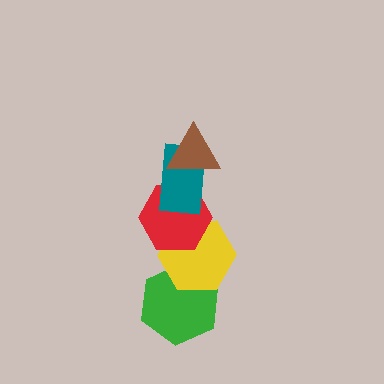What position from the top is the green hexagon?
The green hexagon is 5th from the top.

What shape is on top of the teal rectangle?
The brown triangle is on top of the teal rectangle.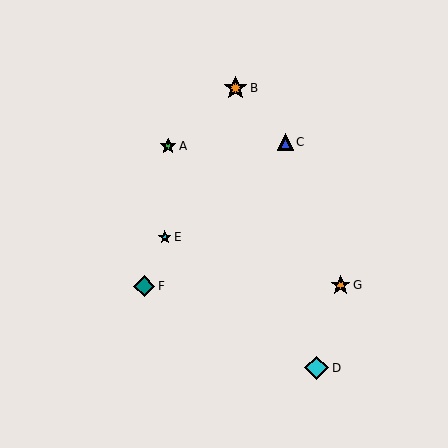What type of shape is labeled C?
Shape C is a blue triangle.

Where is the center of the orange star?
The center of the orange star is at (236, 88).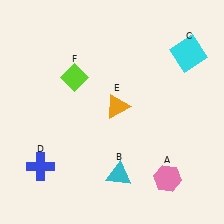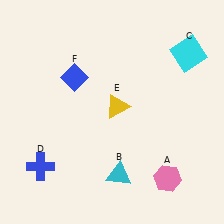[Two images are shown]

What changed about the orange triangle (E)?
In Image 1, E is orange. In Image 2, it changed to yellow.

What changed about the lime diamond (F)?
In Image 1, F is lime. In Image 2, it changed to blue.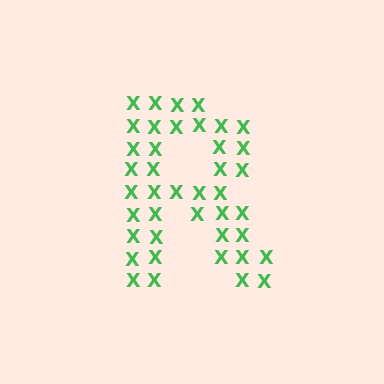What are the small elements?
The small elements are letter X's.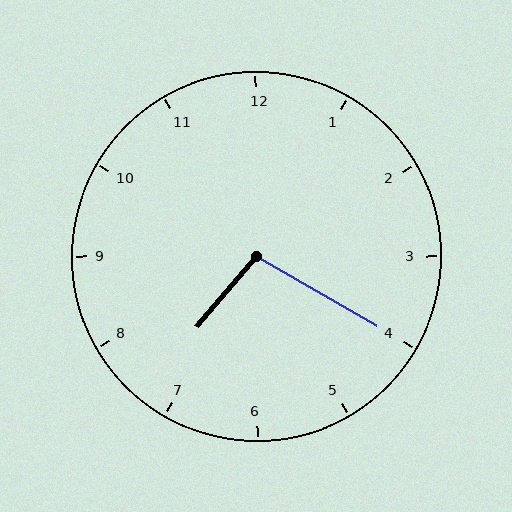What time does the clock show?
7:20.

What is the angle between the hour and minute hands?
Approximately 100 degrees.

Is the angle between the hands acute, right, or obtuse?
It is obtuse.